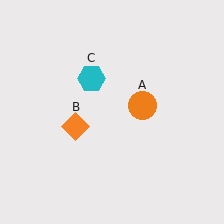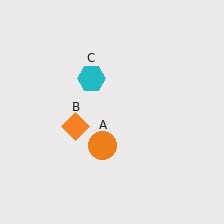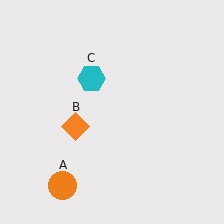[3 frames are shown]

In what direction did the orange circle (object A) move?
The orange circle (object A) moved down and to the left.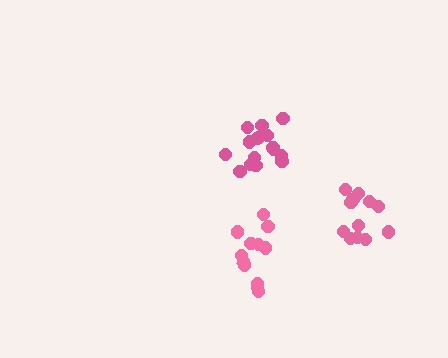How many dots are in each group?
Group 1: 12 dots, Group 2: 15 dots, Group 3: 13 dots (40 total).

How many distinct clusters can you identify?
There are 3 distinct clusters.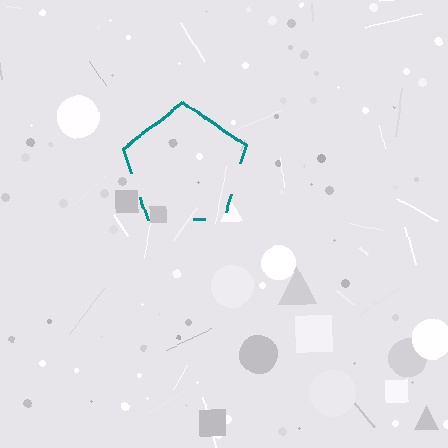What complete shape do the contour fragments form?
The contour fragments form a pentagon.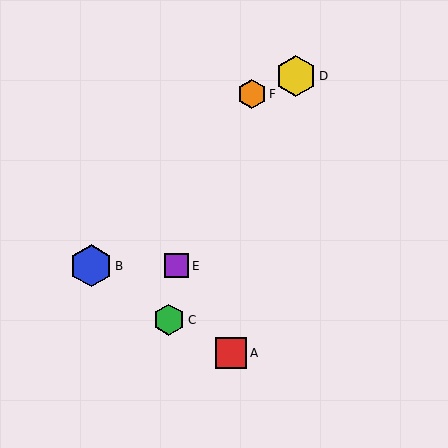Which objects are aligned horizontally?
Objects B, E are aligned horizontally.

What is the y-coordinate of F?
Object F is at y≈94.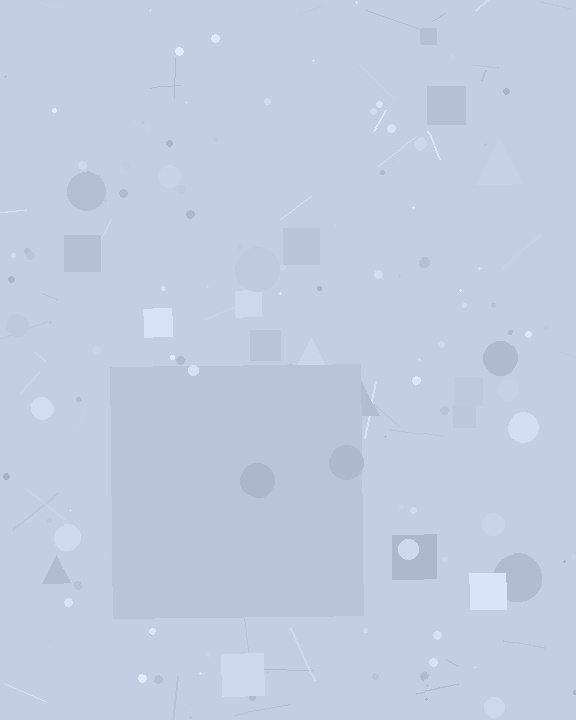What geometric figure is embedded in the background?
A square is embedded in the background.